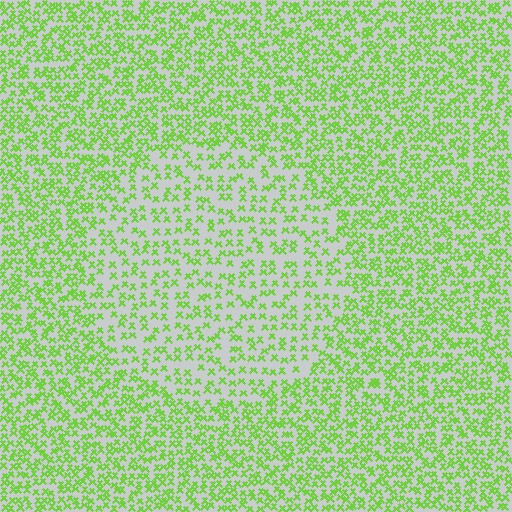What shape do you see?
I see a circle.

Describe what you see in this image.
The image contains small lime elements arranged at two different densities. A circle-shaped region is visible where the elements are less densely packed than the surrounding area.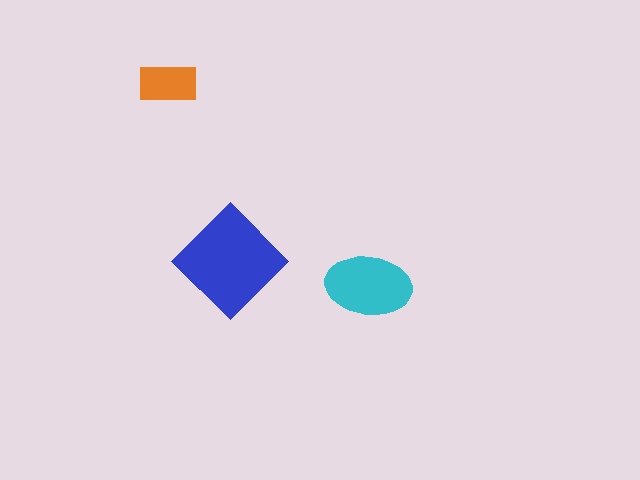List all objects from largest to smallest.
The blue diamond, the cyan ellipse, the orange rectangle.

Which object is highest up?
The orange rectangle is topmost.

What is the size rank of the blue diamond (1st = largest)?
1st.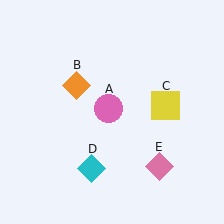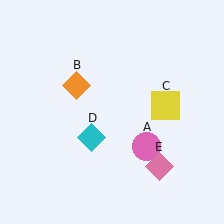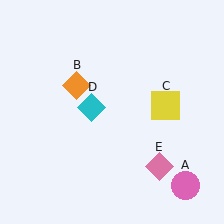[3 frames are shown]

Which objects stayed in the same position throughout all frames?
Orange diamond (object B) and yellow square (object C) and pink diamond (object E) remained stationary.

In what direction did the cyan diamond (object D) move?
The cyan diamond (object D) moved up.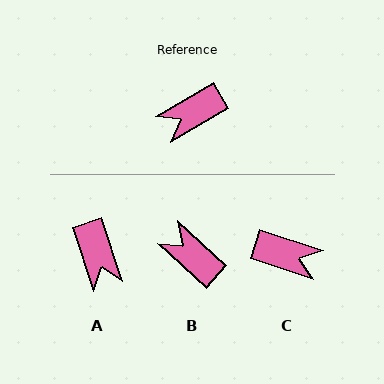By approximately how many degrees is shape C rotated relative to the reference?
Approximately 131 degrees counter-clockwise.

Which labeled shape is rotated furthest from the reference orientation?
C, about 131 degrees away.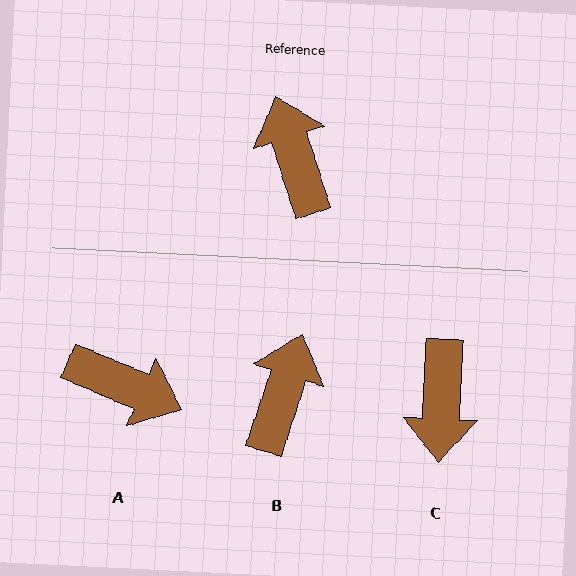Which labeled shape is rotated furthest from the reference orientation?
C, about 159 degrees away.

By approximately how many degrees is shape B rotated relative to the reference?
Approximately 36 degrees clockwise.